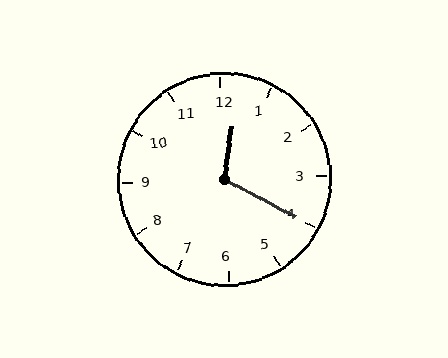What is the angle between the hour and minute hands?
Approximately 110 degrees.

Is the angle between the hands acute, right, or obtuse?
It is obtuse.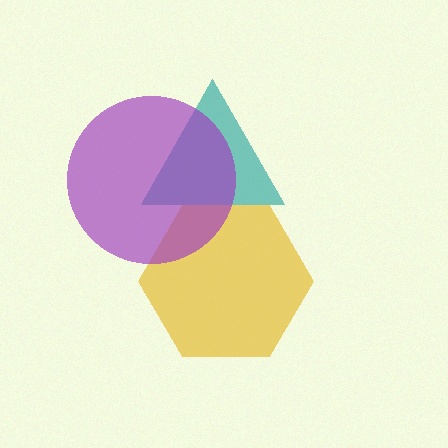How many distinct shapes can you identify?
There are 3 distinct shapes: a teal triangle, a yellow hexagon, a purple circle.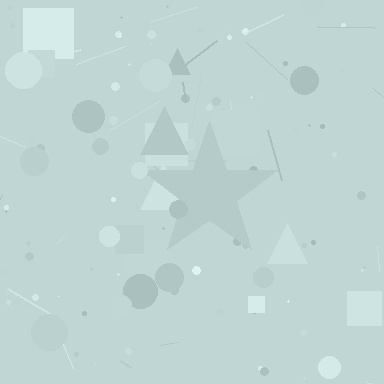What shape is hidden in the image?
A star is hidden in the image.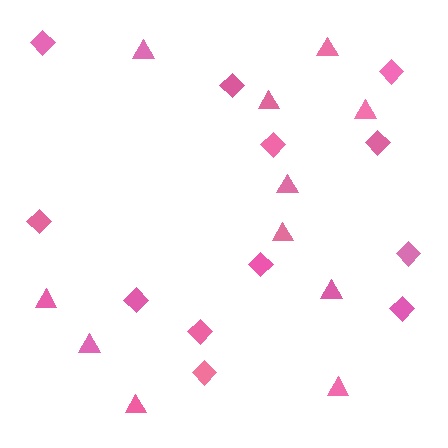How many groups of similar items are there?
There are 2 groups: one group of triangles (11) and one group of diamonds (12).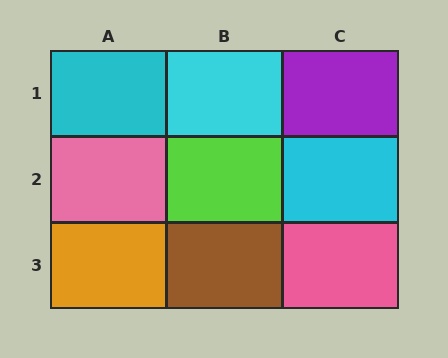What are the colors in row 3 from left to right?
Orange, brown, pink.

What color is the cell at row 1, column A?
Cyan.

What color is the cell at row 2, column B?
Lime.